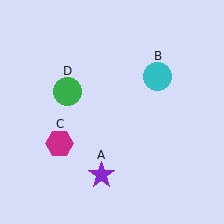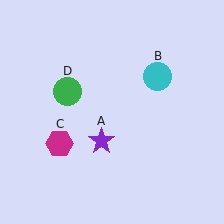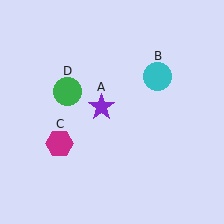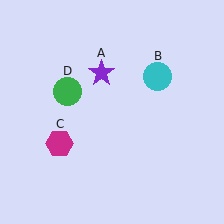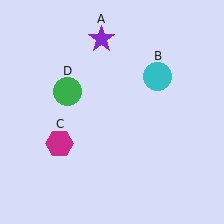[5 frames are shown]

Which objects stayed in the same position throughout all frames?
Cyan circle (object B) and magenta hexagon (object C) and green circle (object D) remained stationary.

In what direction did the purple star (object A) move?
The purple star (object A) moved up.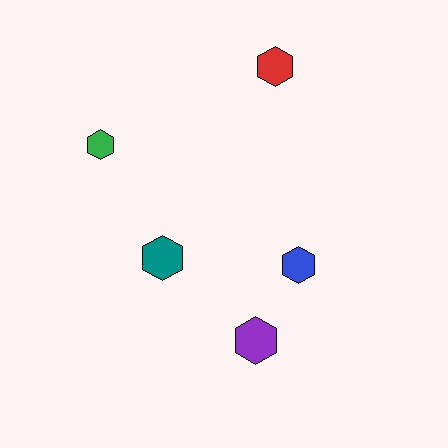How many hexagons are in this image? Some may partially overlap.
There are 5 hexagons.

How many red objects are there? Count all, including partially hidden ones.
There is 1 red object.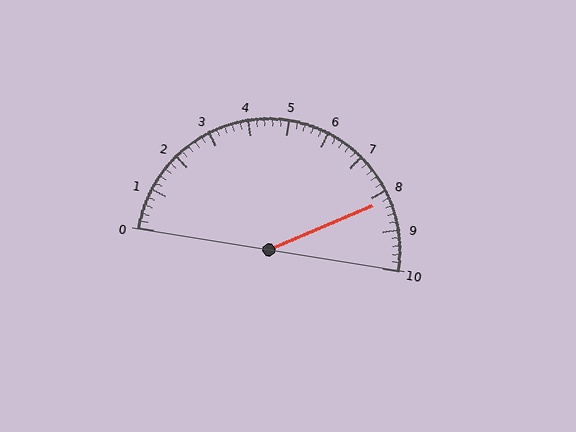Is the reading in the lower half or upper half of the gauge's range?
The reading is in the upper half of the range (0 to 10).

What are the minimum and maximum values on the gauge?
The gauge ranges from 0 to 10.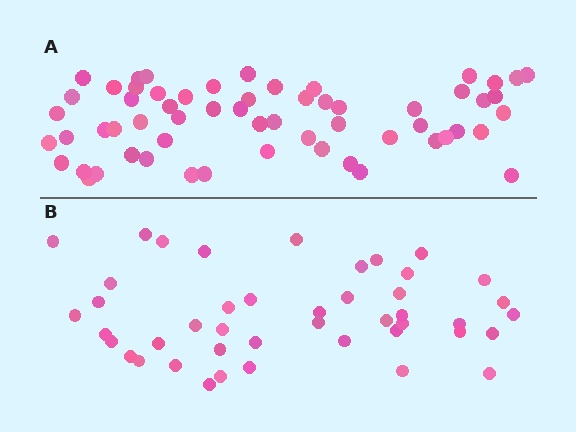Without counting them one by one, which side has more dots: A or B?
Region A (the top region) has more dots.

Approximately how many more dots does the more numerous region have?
Region A has approximately 15 more dots than region B.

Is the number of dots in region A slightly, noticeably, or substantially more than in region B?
Region A has noticeably more, but not dramatically so. The ratio is roughly 1.4 to 1.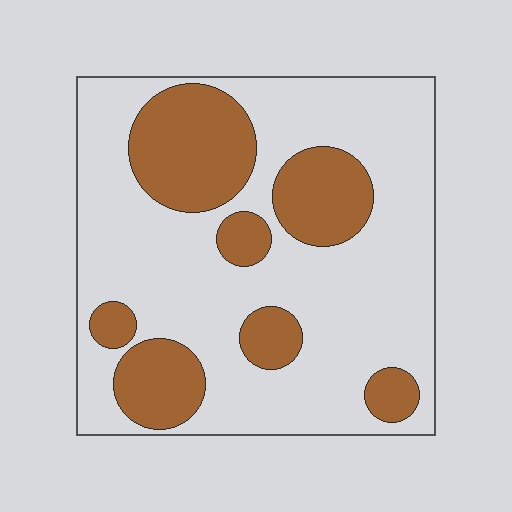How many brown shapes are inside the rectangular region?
7.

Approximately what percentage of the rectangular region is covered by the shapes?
Approximately 30%.